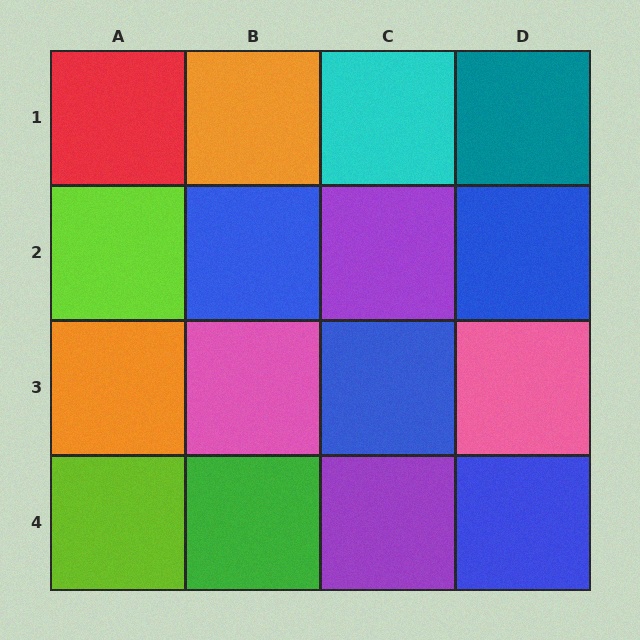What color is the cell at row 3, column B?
Pink.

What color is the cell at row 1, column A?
Red.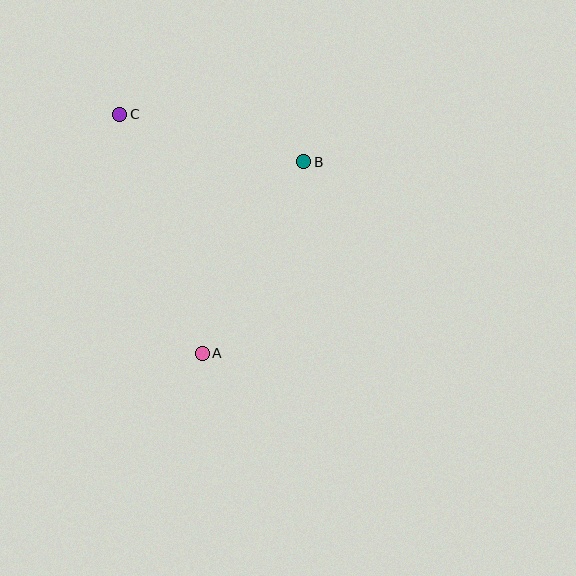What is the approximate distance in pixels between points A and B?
The distance between A and B is approximately 217 pixels.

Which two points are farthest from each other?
Points A and C are farthest from each other.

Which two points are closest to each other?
Points B and C are closest to each other.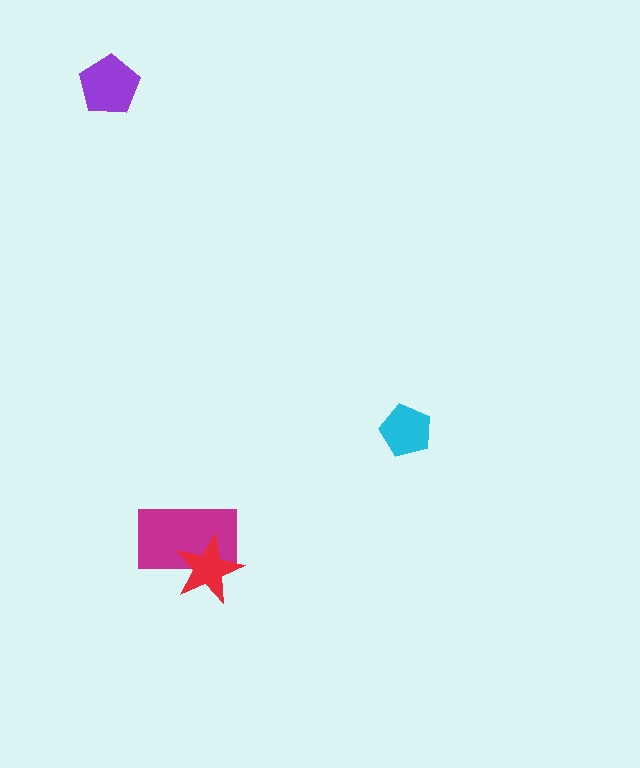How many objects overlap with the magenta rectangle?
1 object overlaps with the magenta rectangle.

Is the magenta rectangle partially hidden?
Yes, it is partially covered by another shape.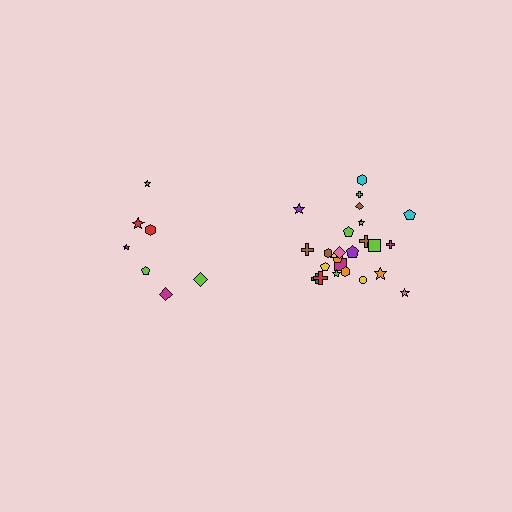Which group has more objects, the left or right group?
The right group.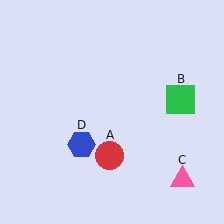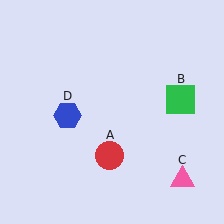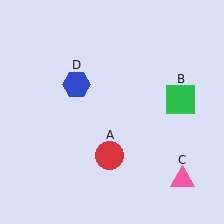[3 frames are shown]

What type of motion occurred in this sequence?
The blue hexagon (object D) rotated clockwise around the center of the scene.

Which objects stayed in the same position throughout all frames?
Red circle (object A) and green square (object B) and pink triangle (object C) remained stationary.